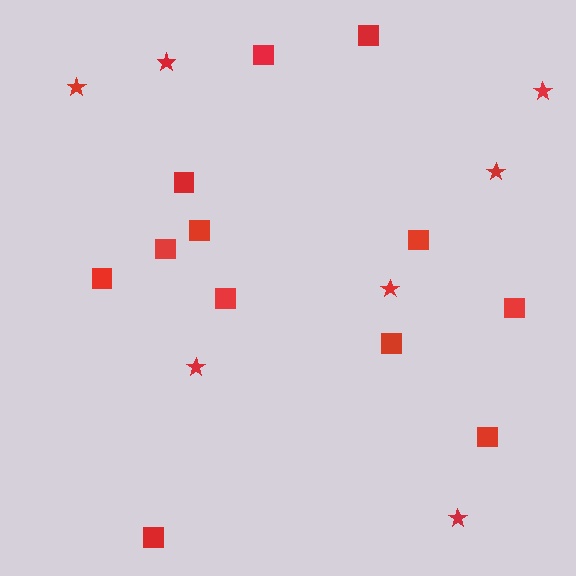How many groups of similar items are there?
There are 2 groups: one group of stars (7) and one group of squares (12).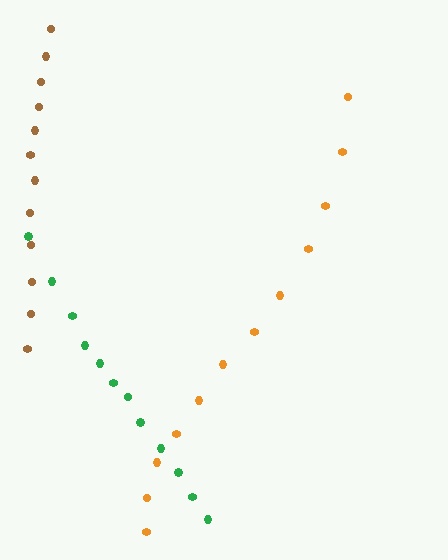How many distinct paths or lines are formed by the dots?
There are 3 distinct paths.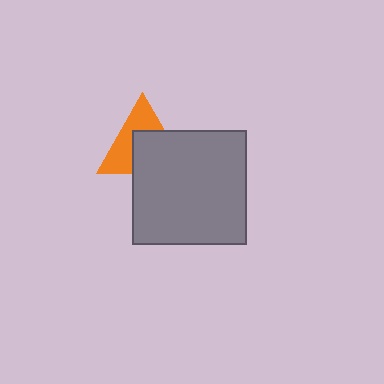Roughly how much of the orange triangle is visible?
About half of it is visible (roughly 48%).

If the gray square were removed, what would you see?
You would see the complete orange triangle.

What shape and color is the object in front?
The object in front is a gray square.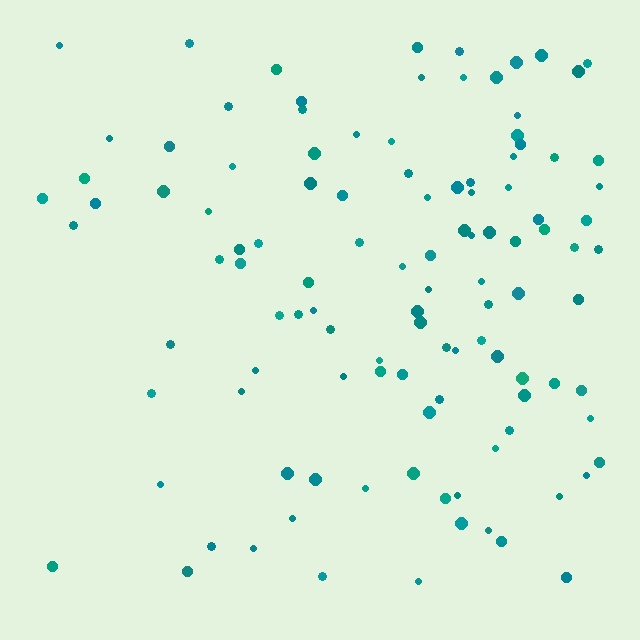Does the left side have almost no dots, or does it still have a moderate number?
Still a moderate number, just noticeably fewer than the right.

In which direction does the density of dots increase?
From left to right, with the right side densest.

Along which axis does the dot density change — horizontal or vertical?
Horizontal.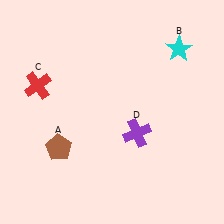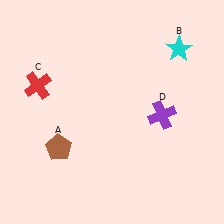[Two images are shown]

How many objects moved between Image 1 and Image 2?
1 object moved between the two images.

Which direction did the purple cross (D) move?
The purple cross (D) moved right.